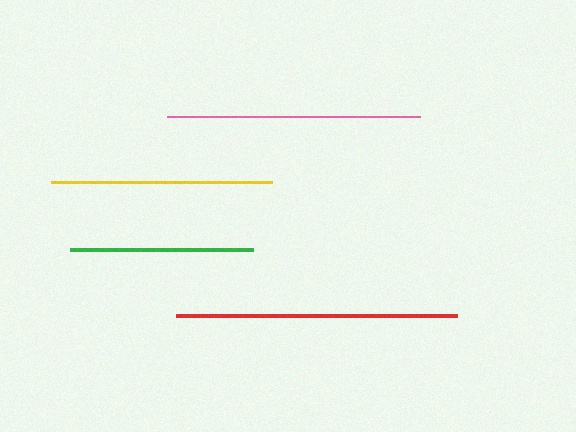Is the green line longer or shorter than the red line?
The red line is longer than the green line.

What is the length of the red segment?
The red segment is approximately 281 pixels long.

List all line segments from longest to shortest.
From longest to shortest: red, pink, yellow, green.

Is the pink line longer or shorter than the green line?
The pink line is longer than the green line.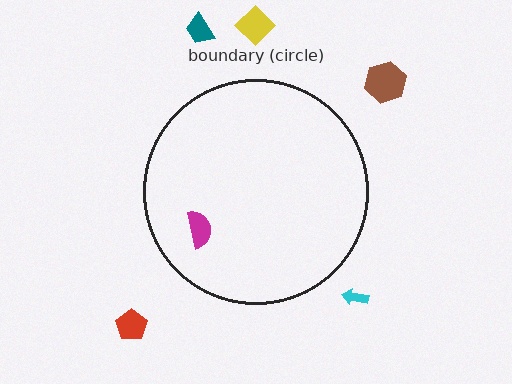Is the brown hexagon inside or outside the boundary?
Outside.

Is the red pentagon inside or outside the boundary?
Outside.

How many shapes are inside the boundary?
1 inside, 5 outside.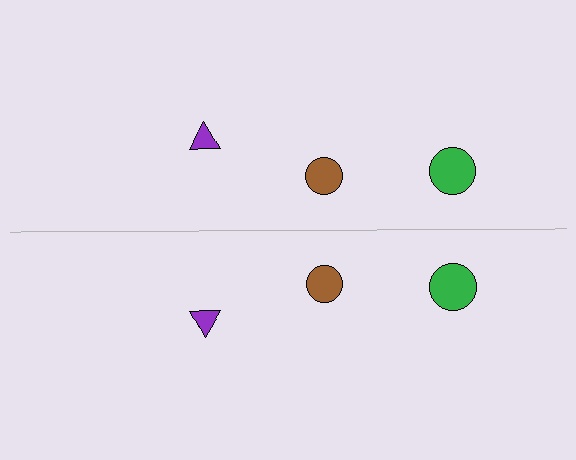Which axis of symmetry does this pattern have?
The pattern has a horizontal axis of symmetry running through the center of the image.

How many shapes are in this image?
There are 6 shapes in this image.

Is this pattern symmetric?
Yes, this pattern has bilateral (reflection) symmetry.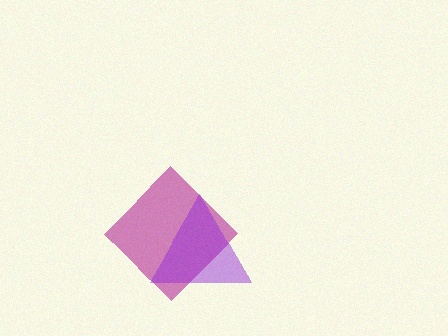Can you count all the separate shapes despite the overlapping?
Yes, there are 2 separate shapes.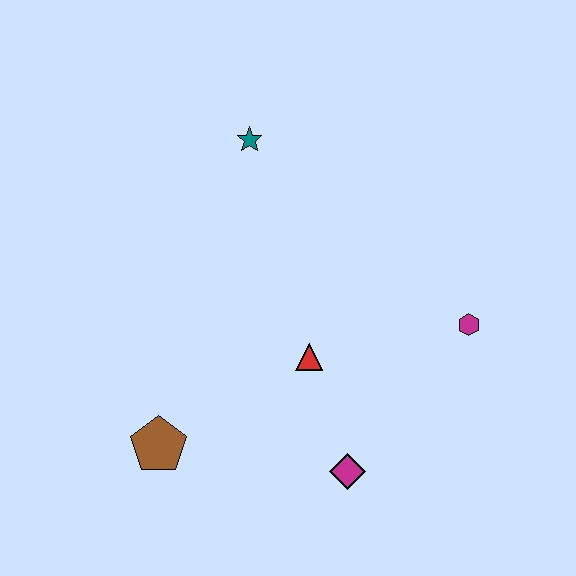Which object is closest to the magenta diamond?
The red triangle is closest to the magenta diamond.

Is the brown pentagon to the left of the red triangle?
Yes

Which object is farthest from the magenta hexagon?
The brown pentagon is farthest from the magenta hexagon.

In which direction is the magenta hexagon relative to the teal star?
The magenta hexagon is to the right of the teal star.